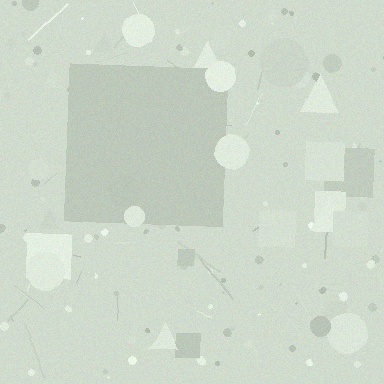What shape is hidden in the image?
A square is hidden in the image.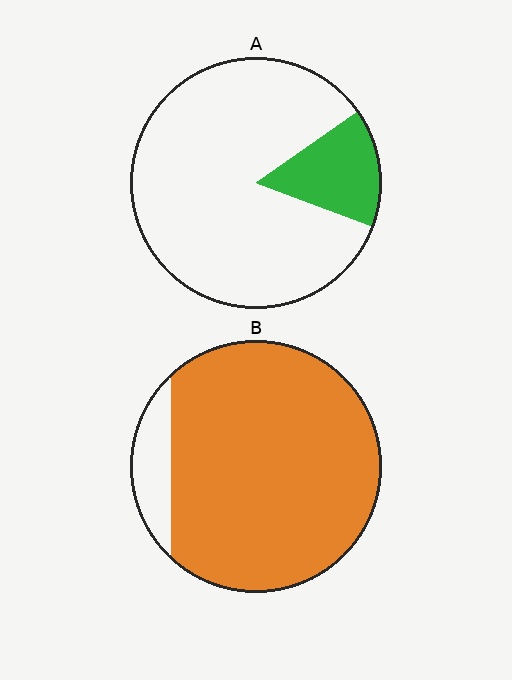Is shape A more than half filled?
No.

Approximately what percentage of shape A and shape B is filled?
A is approximately 15% and B is approximately 90%.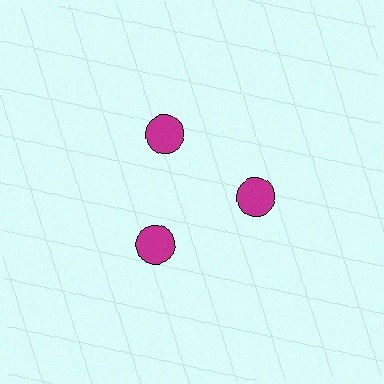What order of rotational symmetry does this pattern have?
This pattern has 3-fold rotational symmetry.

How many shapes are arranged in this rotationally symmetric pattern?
There are 3 shapes, arranged in 3 groups of 1.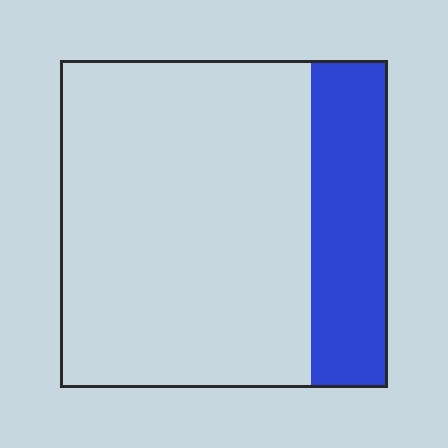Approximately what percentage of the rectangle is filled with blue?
Approximately 25%.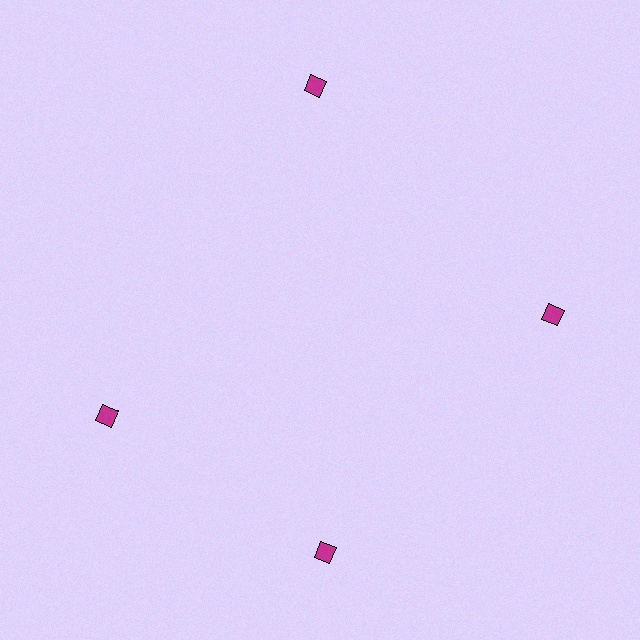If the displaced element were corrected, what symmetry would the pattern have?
It would have 4-fold rotational symmetry — the pattern would map onto itself every 90 degrees.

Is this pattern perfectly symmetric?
No. The 4 magenta diamonds are arranged in a ring, but one element near the 9 o'clock position is rotated out of alignment along the ring, breaking the 4-fold rotational symmetry.